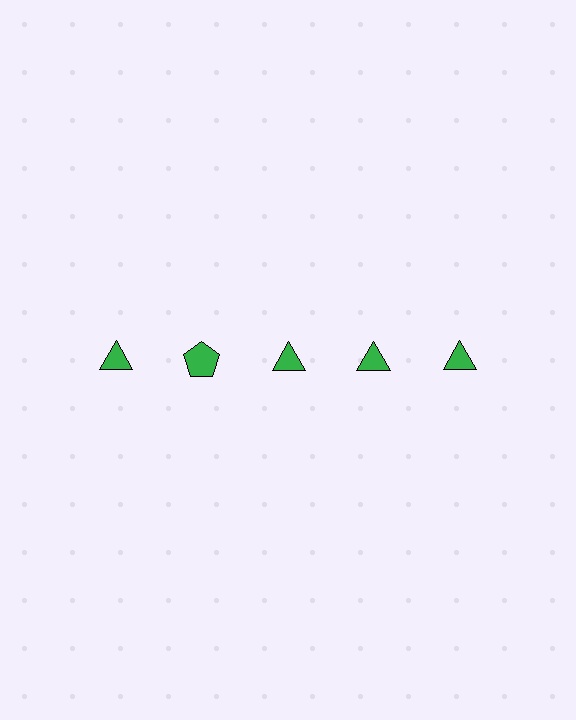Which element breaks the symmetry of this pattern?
The green pentagon in the top row, second from left column breaks the symmetry. All other shapes are green triangles.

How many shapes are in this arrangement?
There are 5 shapes arranged in a grid pattern.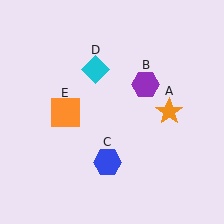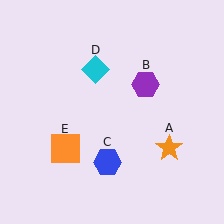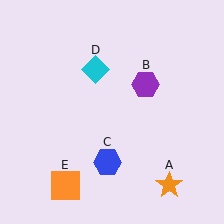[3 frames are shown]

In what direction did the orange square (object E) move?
The orange square (object E) moved down.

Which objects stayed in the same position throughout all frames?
Purple hexagon (object B) and blue hexagon (object C) and cyan diamond (object D) remained stationary.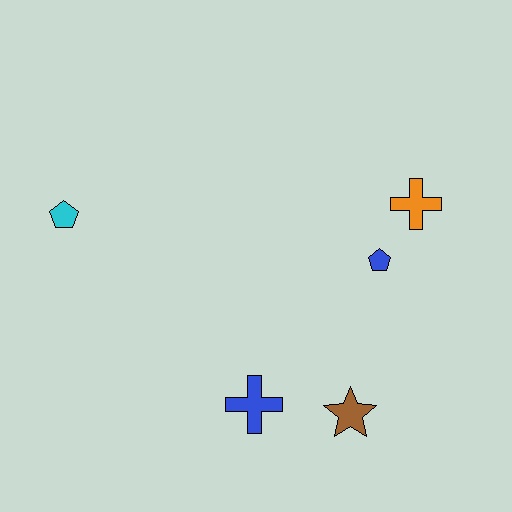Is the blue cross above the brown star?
Yes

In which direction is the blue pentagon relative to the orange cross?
The blue pentagon is below the orange cross.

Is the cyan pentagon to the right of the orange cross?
No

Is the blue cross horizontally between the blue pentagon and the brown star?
No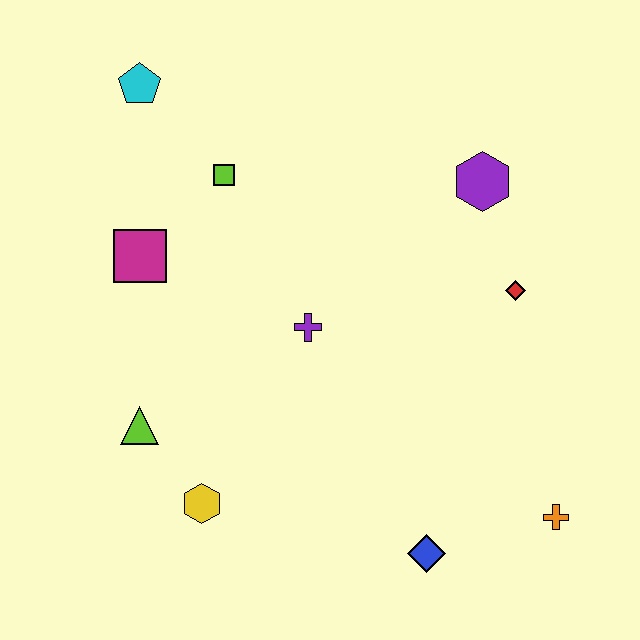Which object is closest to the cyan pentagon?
The lime square is closest to the cyan pentagon.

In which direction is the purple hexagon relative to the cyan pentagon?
The purple hexagon is to the right of the cyan pentagon.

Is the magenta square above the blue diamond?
Yes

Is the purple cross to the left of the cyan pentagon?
No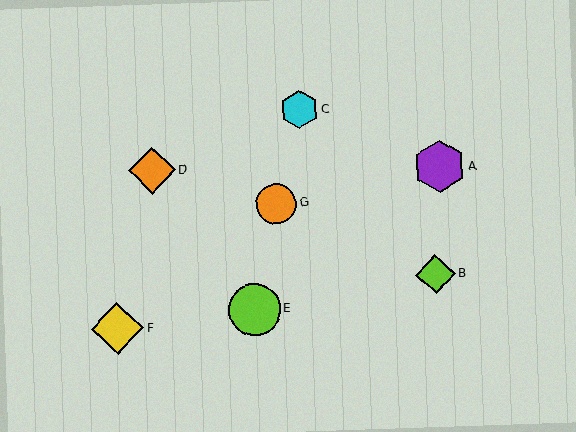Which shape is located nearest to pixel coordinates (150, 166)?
The orange diamond (labeled D) at (152, 170) is nearest to that location.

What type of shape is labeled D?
Shape D is an orange diamond.